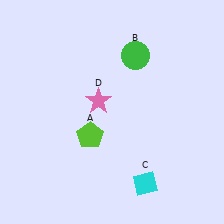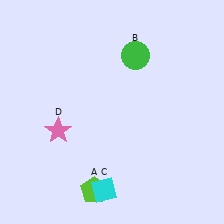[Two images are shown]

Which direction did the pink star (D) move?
The pink star (D) moved left.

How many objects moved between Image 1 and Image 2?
3 objects moved between the two images.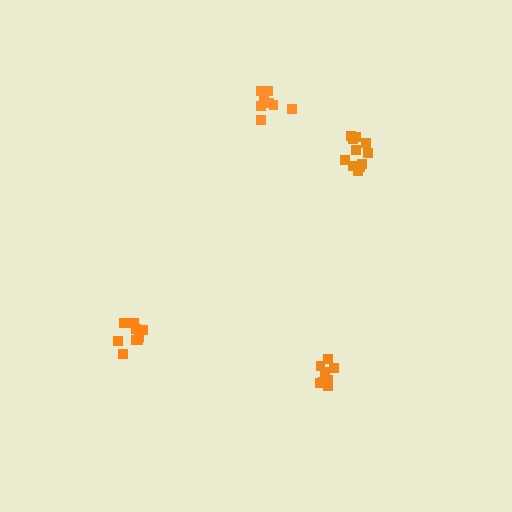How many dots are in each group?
Group 1: 8 dots, Group 2: 9 dots, Group 3: 10 dots, Group 4: 11 dots (38 total).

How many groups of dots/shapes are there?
There are 4 groups.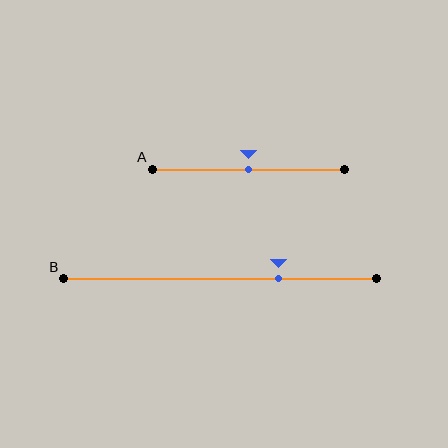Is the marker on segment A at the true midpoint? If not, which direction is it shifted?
Yes, the marker on segment A is at the true midpoint.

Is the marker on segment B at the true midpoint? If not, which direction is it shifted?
No, the marker on segment B is shifted to the right by about 19% of the segment length.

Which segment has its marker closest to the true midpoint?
Segment A has its marker closest to the true midpoint.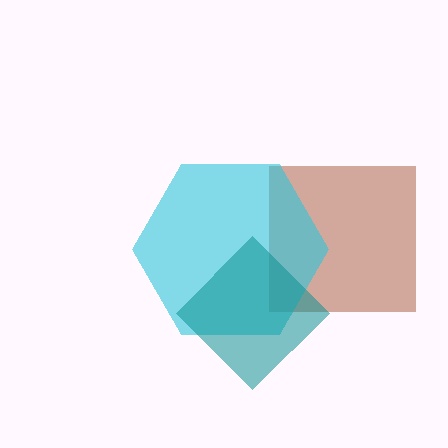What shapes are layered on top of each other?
The layered shapes are: a brown square, a cyan hexagon, a teal diamond.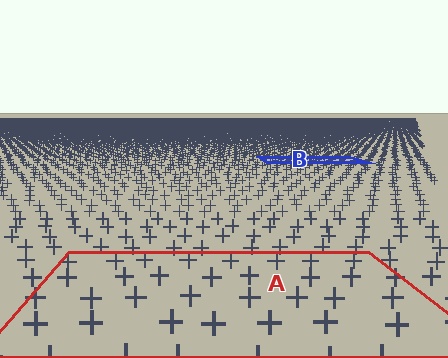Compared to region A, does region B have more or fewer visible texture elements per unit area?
Region B has more texture elements per unit area — they are packed more densely because it is farther away.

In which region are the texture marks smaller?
The texture marks are smaller in region B, because it is farther away.